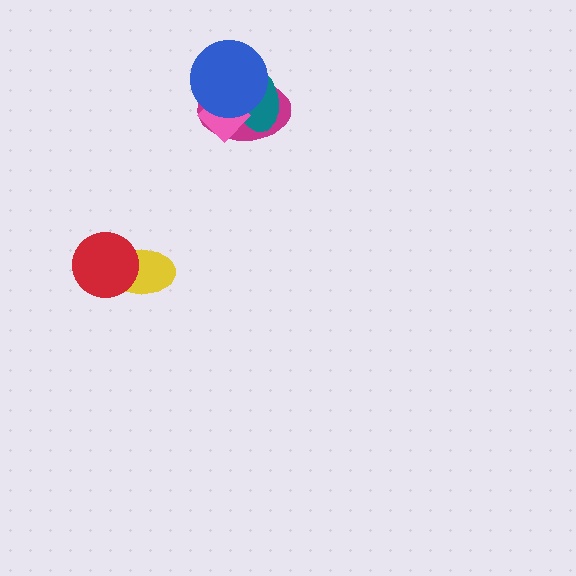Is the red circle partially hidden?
No, no other shape covers it.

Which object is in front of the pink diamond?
The blue circle is in front of the pink diamond.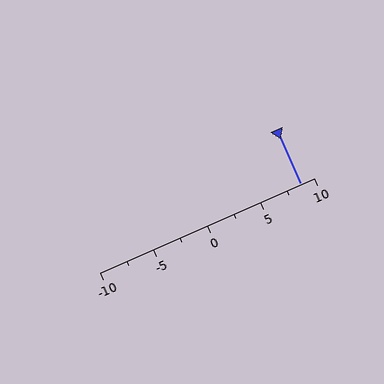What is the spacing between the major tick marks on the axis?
The major ticks are spaced 5 apart.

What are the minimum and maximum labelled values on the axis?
The axis runs from -10 to 10.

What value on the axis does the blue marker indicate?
The marker indicates approximately 8.8.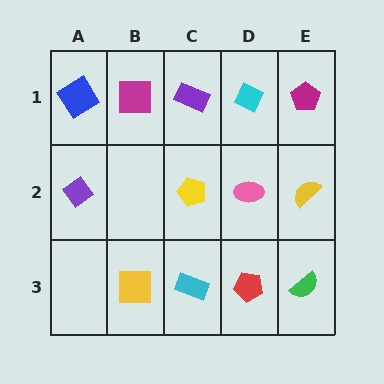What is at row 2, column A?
A purple diamond.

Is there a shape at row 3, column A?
No, that cell is empty.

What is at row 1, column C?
A purple rectangle.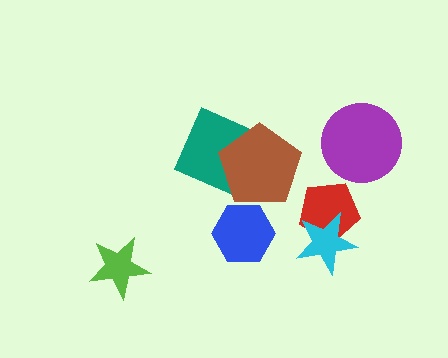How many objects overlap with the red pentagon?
1 object overlaps with the red pentagon.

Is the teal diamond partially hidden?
Yes, it is partially covered by another shape.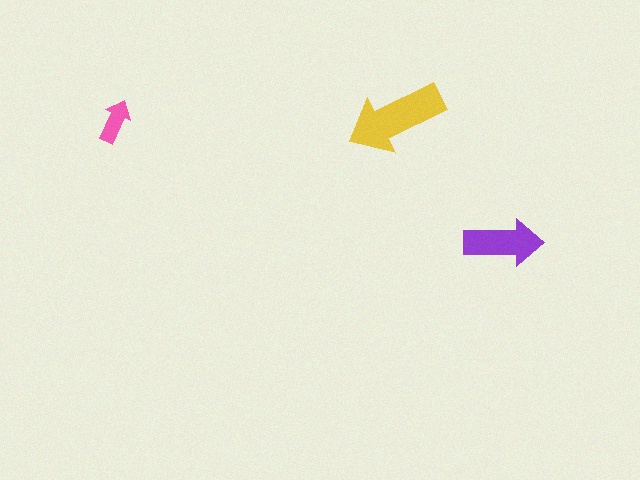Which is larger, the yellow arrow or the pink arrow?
The yellow one.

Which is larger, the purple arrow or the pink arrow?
The purple one.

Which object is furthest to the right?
The purple arrow is rightmost.